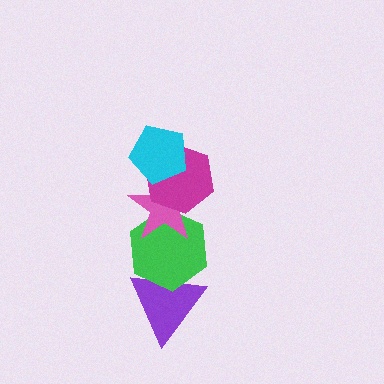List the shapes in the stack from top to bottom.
From top to bottom: the cyan pentagon, the magenta hexagon, the pink star, the green hexagon, the purple triangle.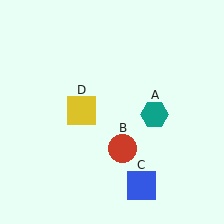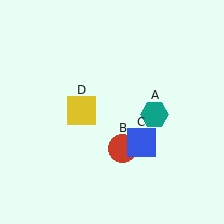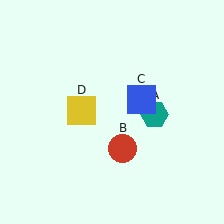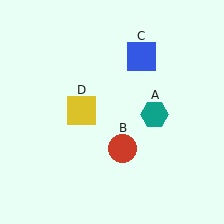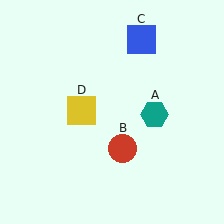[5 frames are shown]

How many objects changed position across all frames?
1 object changed position: blue square (object C).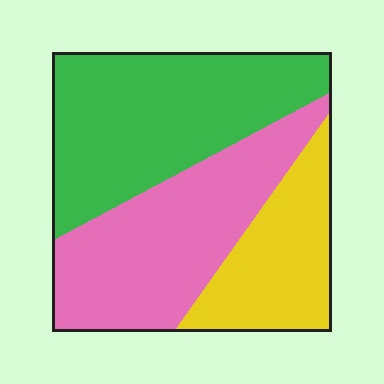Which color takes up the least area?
Yellow, at roughly 25%.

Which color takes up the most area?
Green, at roughly 40%.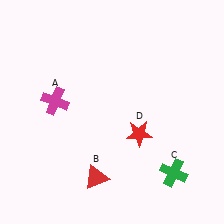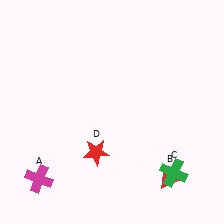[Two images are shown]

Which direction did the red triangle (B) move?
The red triangle (B) moved right.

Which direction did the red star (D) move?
The red star (D) moved left.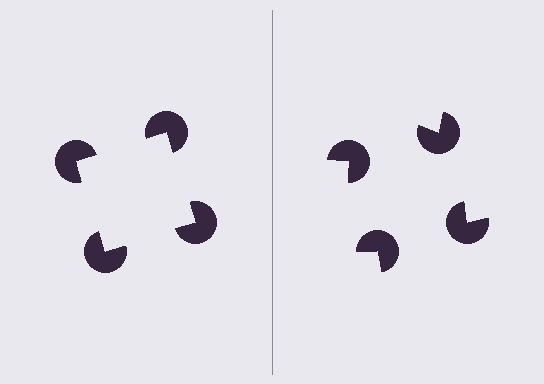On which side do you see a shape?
An illusory square appears on the left side. On the right side the wedge cuts are rotated, so no coherent shape forms.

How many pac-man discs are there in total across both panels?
8 — 4 on each side.